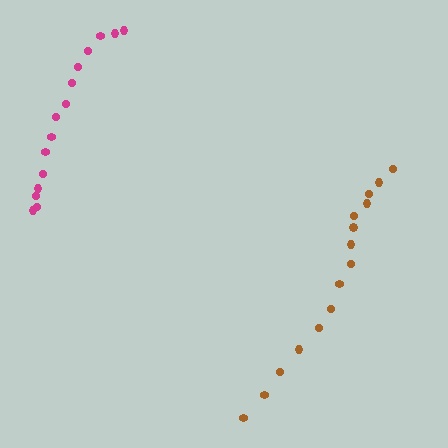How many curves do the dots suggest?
There are 2 distinct paths.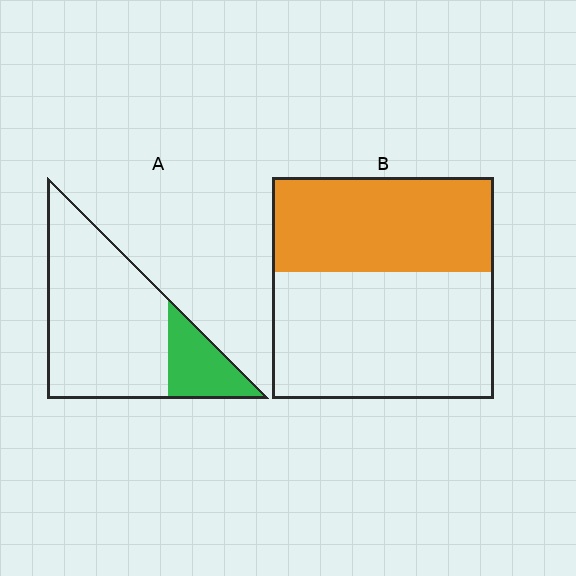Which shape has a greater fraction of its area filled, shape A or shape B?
Shape B.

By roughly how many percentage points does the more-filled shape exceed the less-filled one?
By roughly 20 percentage points (B over A).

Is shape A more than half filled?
No.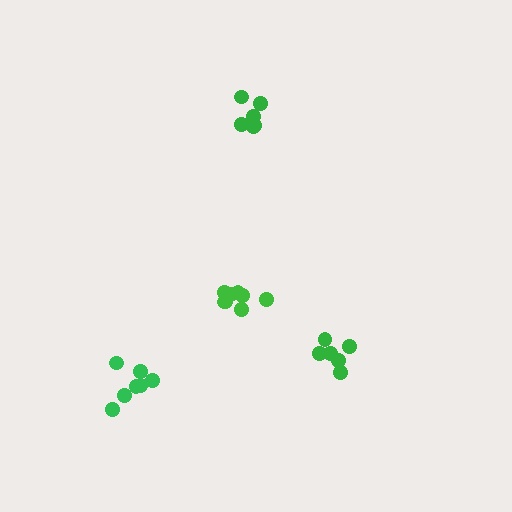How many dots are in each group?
Group 1: 6 dots, Group 2: 7 dots, Group 3: 6 dots, Group 4: 8 dots (27 total).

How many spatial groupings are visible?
There are 4 spatial groupings.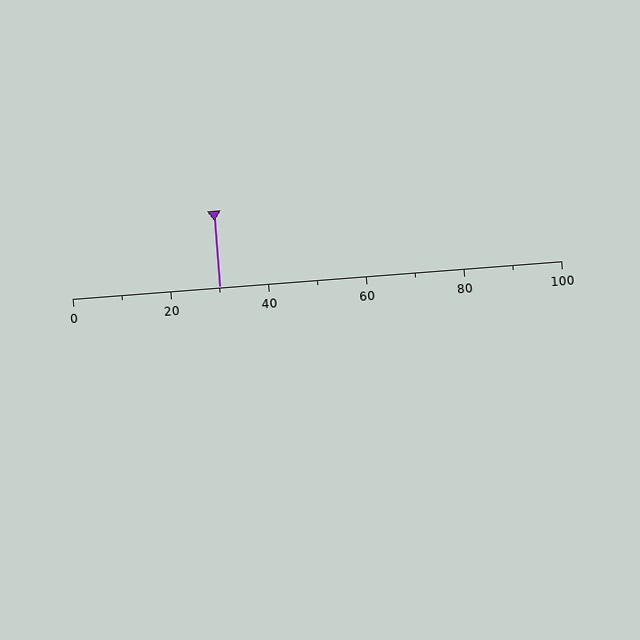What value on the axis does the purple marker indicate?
The marker indicates approximately 30.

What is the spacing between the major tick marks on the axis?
The major ticks are spaced 20 apart.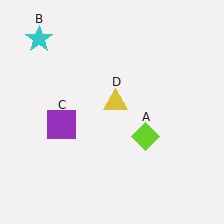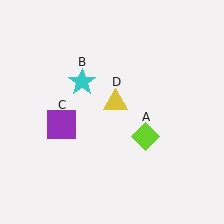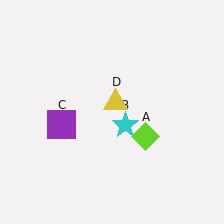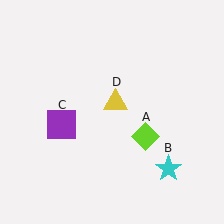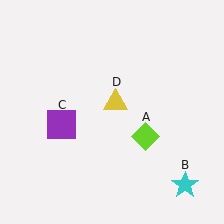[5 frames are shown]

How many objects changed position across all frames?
1 object changed position: cyan star (object B).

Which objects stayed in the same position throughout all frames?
Lime diamond (object A) and purple square (object C) and yellow triangle (object D) remained stationary.